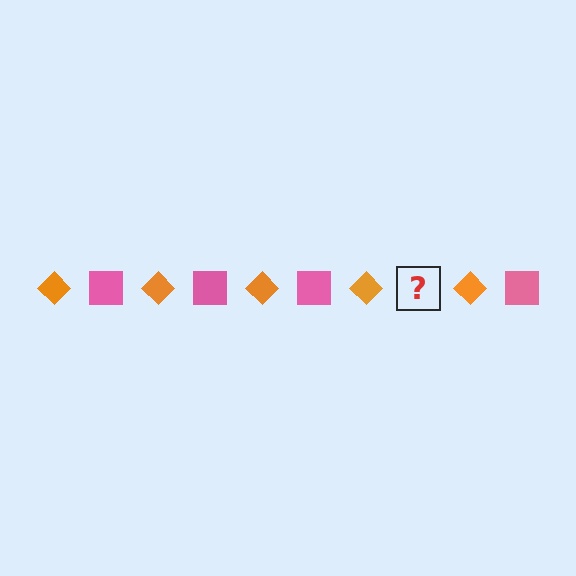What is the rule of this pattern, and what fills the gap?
The rule is that the pattern alternates between orange diamond and pink square. The gap should be filled with a pink square.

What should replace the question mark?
The question mark should be replaced with a pink square.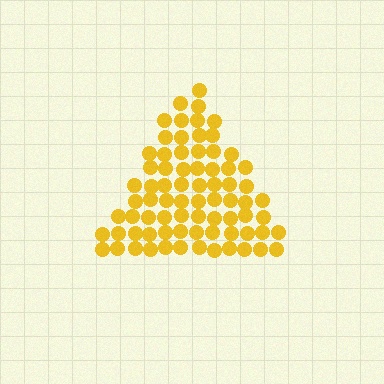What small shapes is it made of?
It is made of small circles.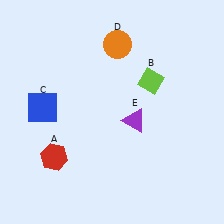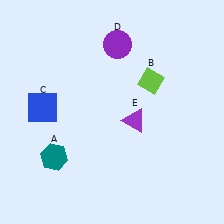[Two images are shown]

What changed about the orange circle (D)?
In Image 1, D is orange. In Image 2, it changed to purple.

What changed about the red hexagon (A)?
In Image 1, A is red. In Image 2, it changed to teal.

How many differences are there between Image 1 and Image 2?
There are 2 differences between the two images.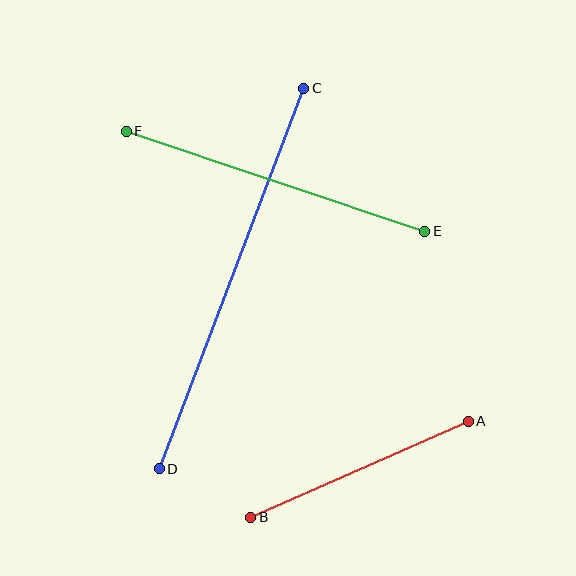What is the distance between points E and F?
The distance is approximately 315 pixels.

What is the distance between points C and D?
The distance is approximately 407 pixels.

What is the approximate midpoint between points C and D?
The midpoint is at approximately (231, 279) pixels.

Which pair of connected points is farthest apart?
Points C and D are farthest apart.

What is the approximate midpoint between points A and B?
The midpoint is at approximately (360, 469) pixels.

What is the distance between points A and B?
The distance is approximately 238 pixels.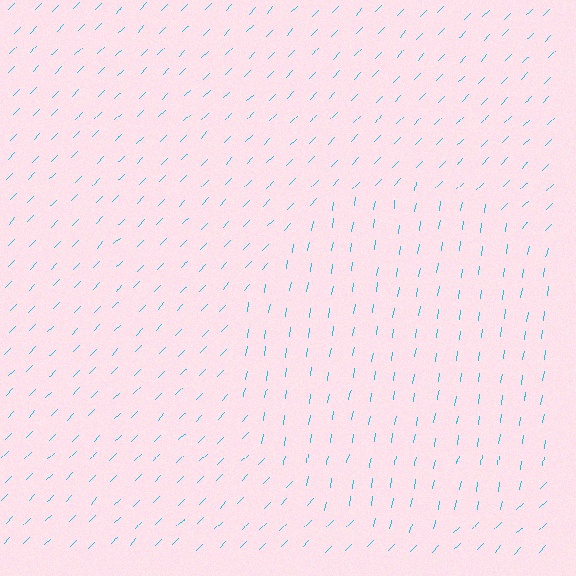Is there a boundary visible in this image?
Yes, there is a texture boundary formed by a change in line orientation.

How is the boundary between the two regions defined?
The boundary is defined purely by a change in line orientation (approximately 35 degrees difference). All lines are the same color and thickness.